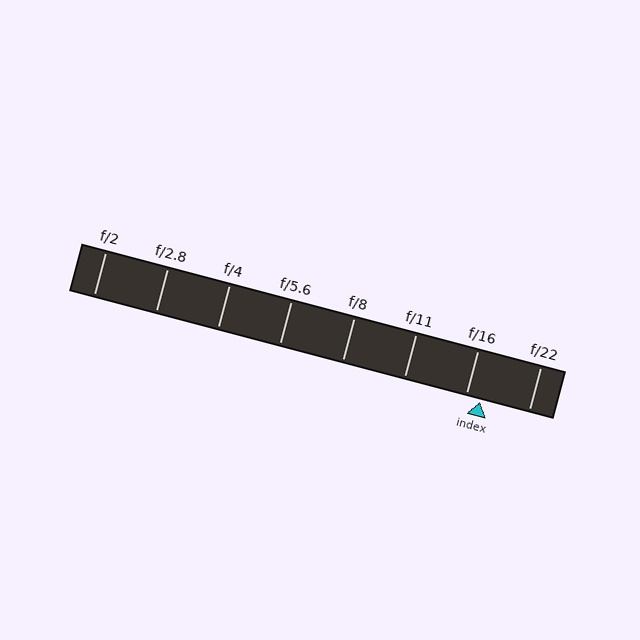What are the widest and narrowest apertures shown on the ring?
The widest aperture shown is f/2 and the narrowest is f/22.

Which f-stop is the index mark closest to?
The index mark is closest to f/16.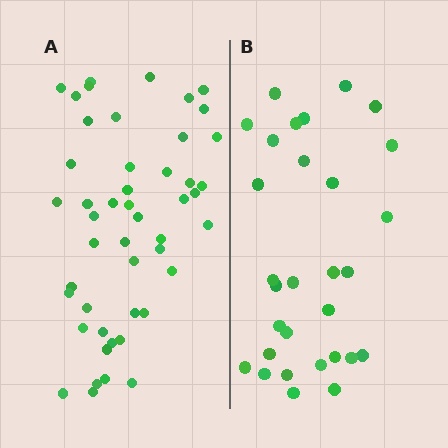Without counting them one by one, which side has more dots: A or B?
Region A (the left region) has more dots.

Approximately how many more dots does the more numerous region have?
Region A has approximately 20 more dots than region B.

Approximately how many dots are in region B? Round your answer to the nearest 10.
About 30 dots.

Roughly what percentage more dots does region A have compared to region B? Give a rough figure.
About 60% more.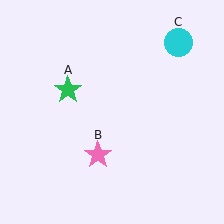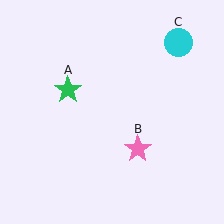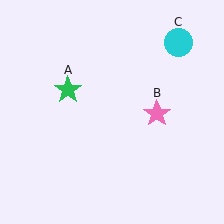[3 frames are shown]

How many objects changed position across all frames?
1 object changed position: pink star (object B).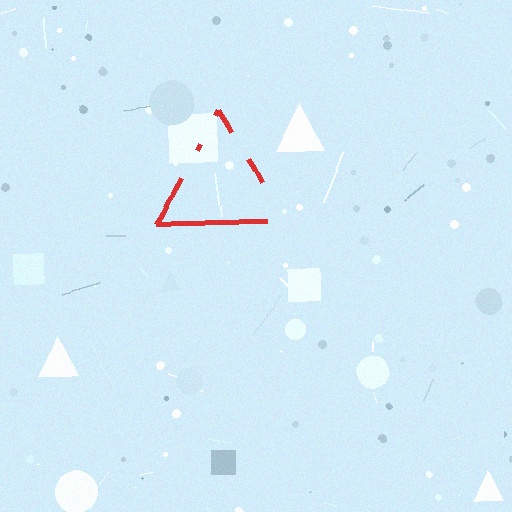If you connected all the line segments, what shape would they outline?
They would outline a triangle.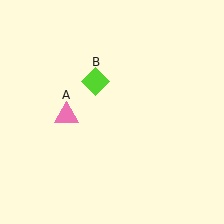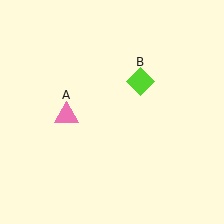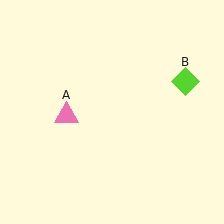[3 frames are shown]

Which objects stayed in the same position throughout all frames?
Pink triangle (object A) remained stationary.